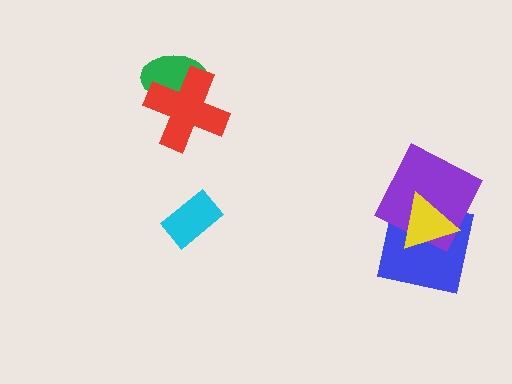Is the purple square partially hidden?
Yes, it is partially covered by another shape.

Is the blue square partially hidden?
Yes, it is partially covered by another shape.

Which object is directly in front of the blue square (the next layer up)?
The purple square is directly in front of the blue square.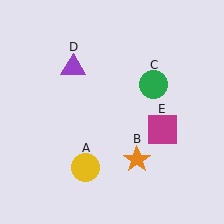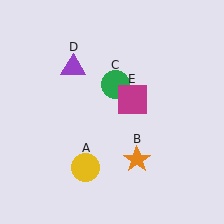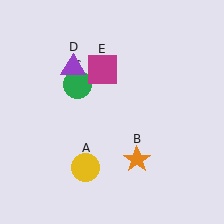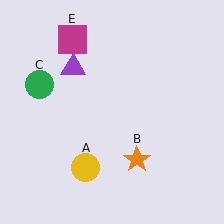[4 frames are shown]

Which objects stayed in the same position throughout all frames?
Yellow circle (object A) and orange star (object B) and purple triangle (object D) remained stationary.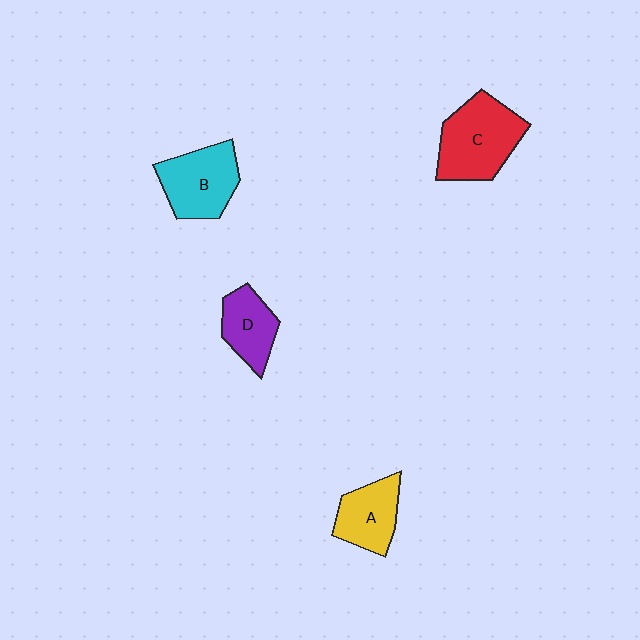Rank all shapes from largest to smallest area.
From largest to smallest: C (red), B (cyan), A (yellow), D (purple).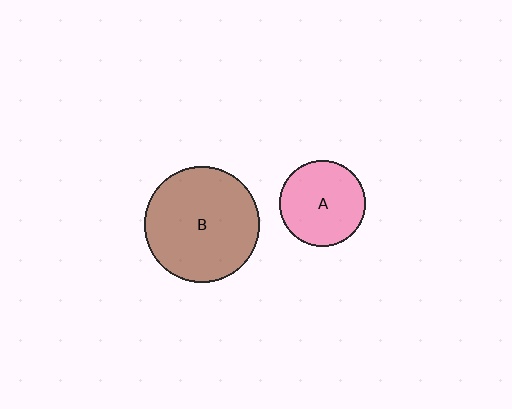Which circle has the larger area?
Circle B (brown).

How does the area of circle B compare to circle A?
Approximately 1.8 times.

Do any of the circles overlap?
No, none of the circles overlap.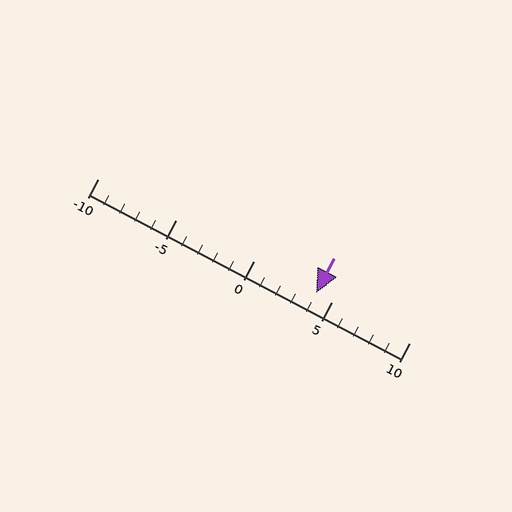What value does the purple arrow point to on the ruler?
The purple arrow points to approximately 4.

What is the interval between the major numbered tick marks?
The major tick marks are spaced 5 units apart.